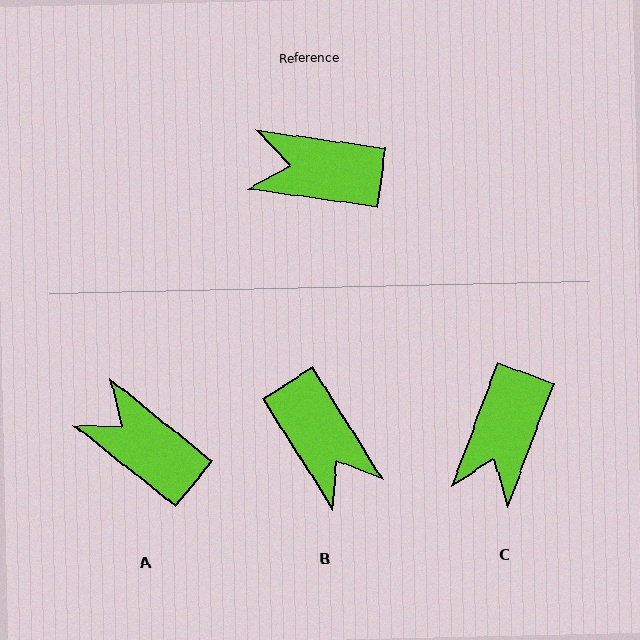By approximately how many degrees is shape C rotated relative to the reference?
Approximately 77 degrees counter-clockwise.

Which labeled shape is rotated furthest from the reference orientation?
B, about 130 degrees away.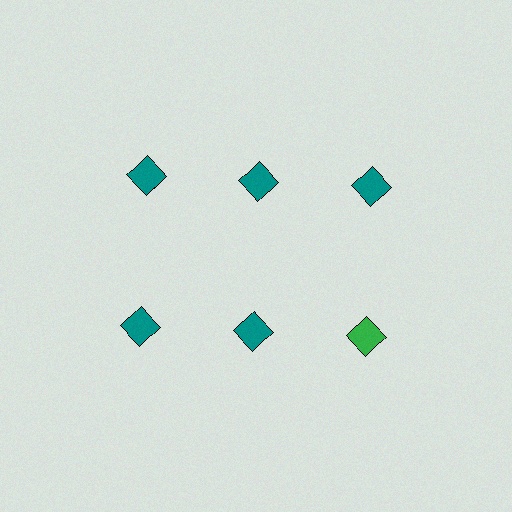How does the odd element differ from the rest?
It has a different color: green instead of teal.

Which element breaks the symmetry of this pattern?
The green diamond in the second row, center column breaks the symmetry. All other shapes are teal diamonds.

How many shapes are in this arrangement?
There are 6 shapes arranged in a grid pattern.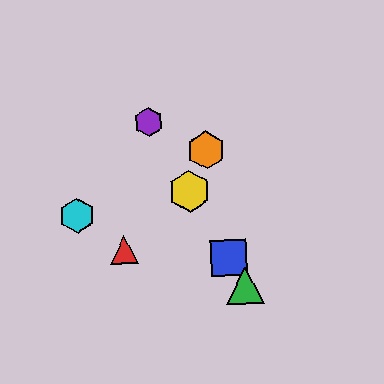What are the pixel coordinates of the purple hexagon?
The purple hexagon is at (149, 122).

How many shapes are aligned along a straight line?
4 shapes (the blue square, the green triangle, the yellow hexagon, the purple hexagon) are aligned along a straight line.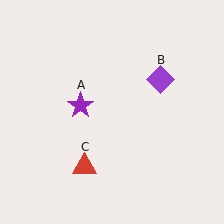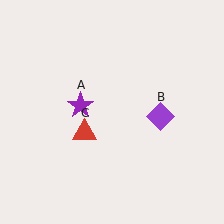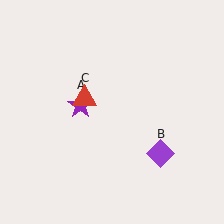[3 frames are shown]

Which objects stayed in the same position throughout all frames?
Purple star (object A) remained stationary.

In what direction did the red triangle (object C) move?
The red triangle (object C) moved up.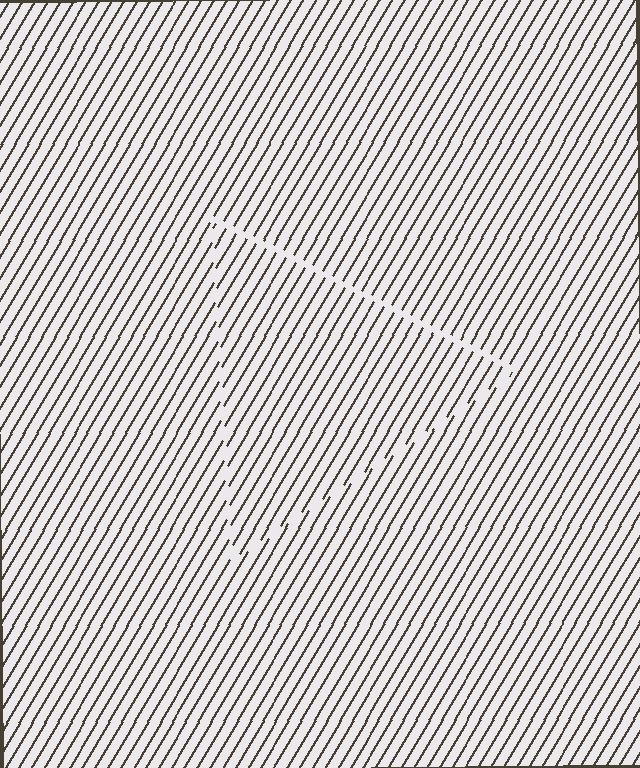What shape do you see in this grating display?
An illusory triangle. The interior of the shape contains the same grating, shifted by half a period — the contour is defined by the phase discontinuity where line-ends from the inner and outer gratings abut.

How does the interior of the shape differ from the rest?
The interior of the shape contains the same grating, shifted by half a period — the contour is defined by the phase discontinuity where line-ends from the inner and outer gratings abut.